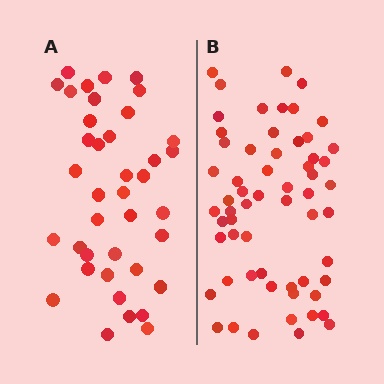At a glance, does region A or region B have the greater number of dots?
Region B (the right region) has more dots.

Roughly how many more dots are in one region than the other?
Region B has approximately 20 more dots than region A.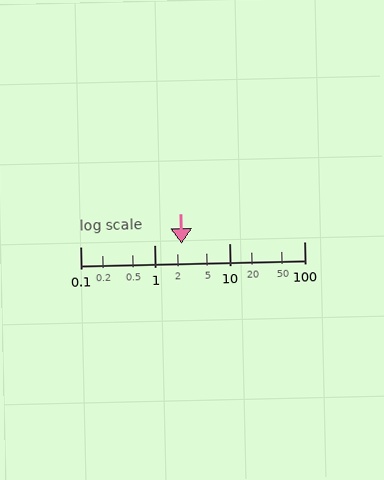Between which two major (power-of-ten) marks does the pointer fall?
The pointer is between 1 and 10.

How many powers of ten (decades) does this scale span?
The scale spans 3 decades, from 0.1 to 100.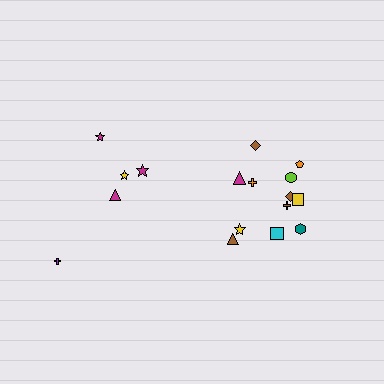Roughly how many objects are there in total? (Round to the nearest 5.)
Roughly 15 objects in total.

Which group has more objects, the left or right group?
The right group.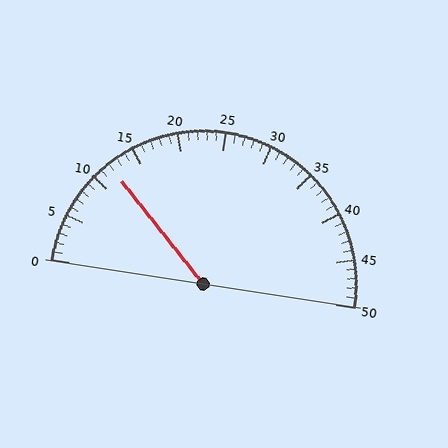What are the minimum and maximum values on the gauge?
The gauge ranges from 0 to 50.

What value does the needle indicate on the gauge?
The needle indicates approximately 12.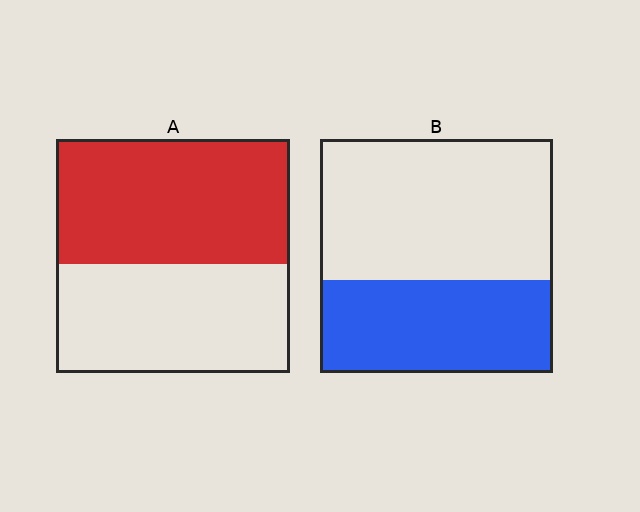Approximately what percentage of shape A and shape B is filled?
A is approximately 55% and B is approximately 40%.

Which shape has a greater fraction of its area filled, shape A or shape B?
Shape A.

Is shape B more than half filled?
No.